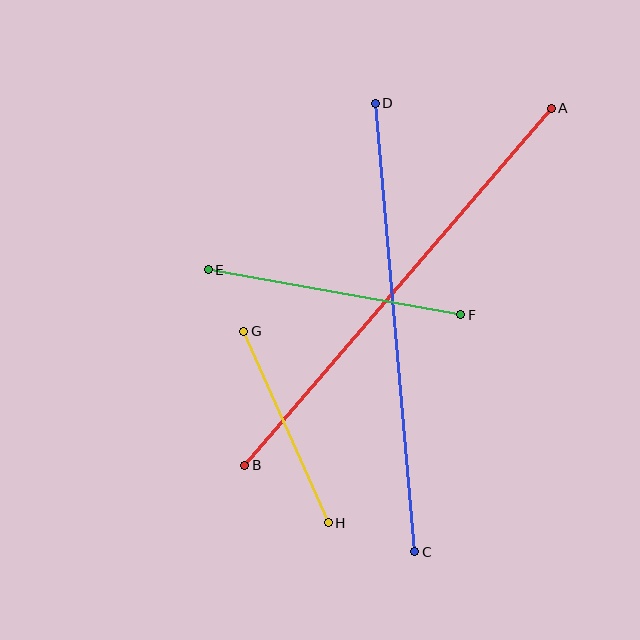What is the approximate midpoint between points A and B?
The midpoint is at approximately (398, 287) pixels.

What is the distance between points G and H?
The distance is approximately 209 pixels.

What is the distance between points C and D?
The distance is approximately 451 pixels.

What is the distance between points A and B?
The distance is approximately 470 pixels.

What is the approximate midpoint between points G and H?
The midpoint is at approximately (286, 427) pixels.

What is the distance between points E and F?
The distance is approximately 256 pixels.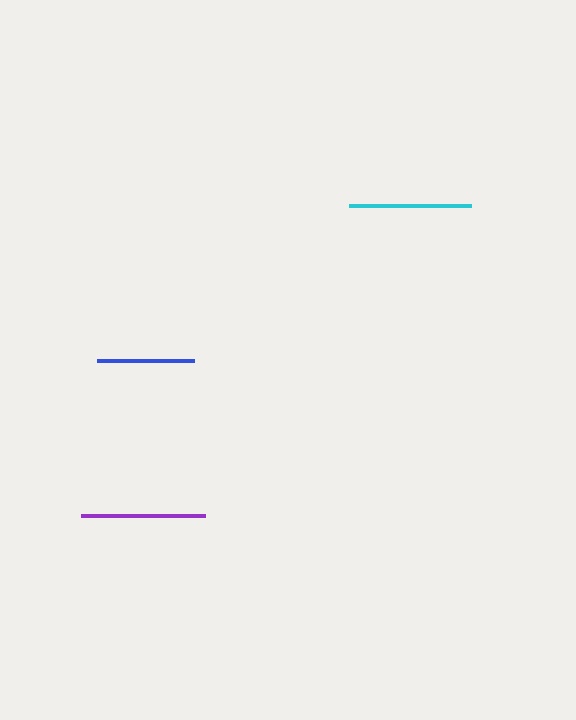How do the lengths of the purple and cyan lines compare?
The purple and cyan lines are approximately the same length.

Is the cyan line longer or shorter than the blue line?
The cyan line is longer than the blue line.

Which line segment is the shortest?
The blue line is the shortest at approximately 97 pixels.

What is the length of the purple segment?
The purple segment is approximately 124 pixels long.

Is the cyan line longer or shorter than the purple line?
The purple line is longer than the cyan line.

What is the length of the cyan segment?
The cyan segment is approximately 122 pixels long.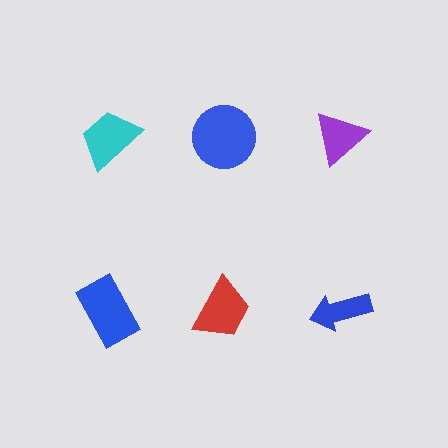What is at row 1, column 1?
A cyan trapezoid.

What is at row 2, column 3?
A blue arrow.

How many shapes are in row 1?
3 shapes.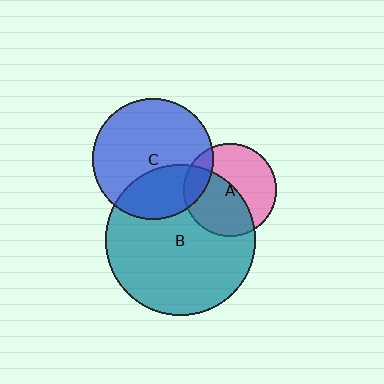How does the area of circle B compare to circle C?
Approximately 1.6 times.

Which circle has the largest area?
Circle B (teal).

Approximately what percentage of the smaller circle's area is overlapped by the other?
Approximately 50%.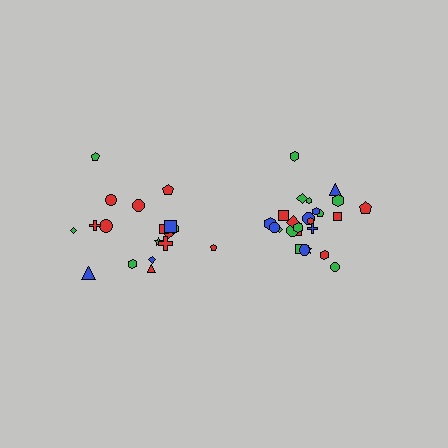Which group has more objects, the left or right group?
The right group.